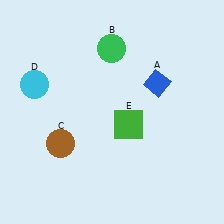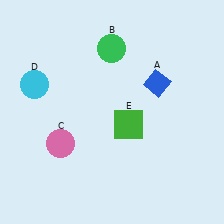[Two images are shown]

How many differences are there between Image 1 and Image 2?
There is 1 difference between the two images.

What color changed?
The circle (C) changed from brown in Image 1 to pink in Image 2.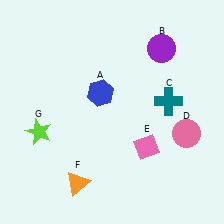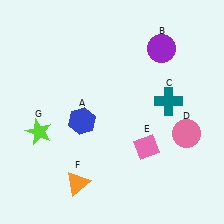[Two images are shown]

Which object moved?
The blue hexagon (A) moved down.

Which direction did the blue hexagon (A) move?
The blue hexagon (A) moved down.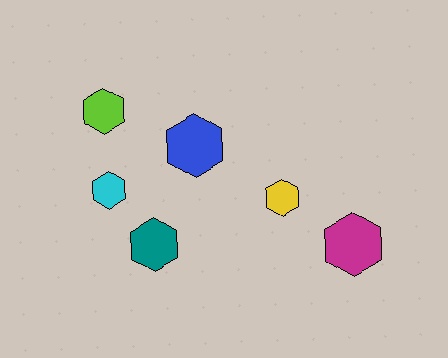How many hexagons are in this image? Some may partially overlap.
There are 6 hexagons.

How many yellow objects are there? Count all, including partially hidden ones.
There is 1 yellow object.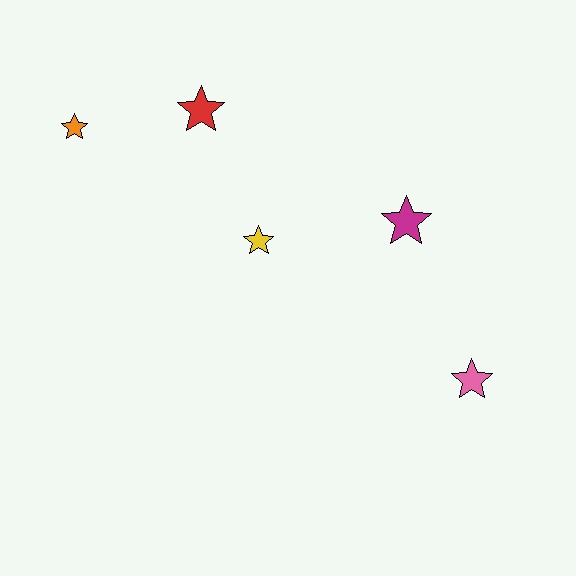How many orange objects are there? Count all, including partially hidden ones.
There is 1 orange object.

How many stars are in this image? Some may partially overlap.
There are 5 stars.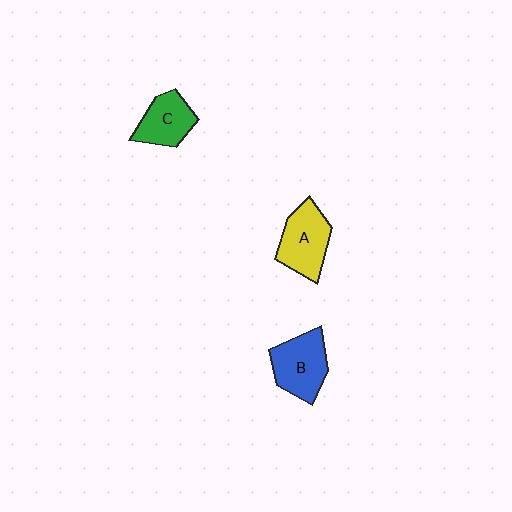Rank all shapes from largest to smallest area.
From largest to smallest: B (blue), A (yellow), C (green).